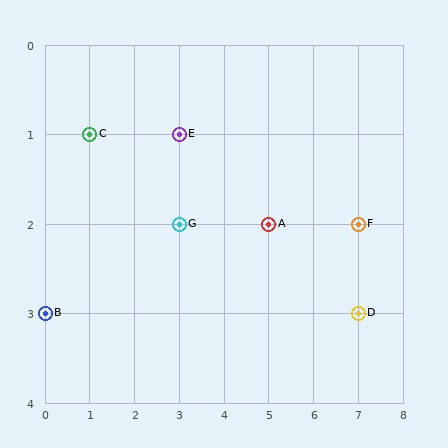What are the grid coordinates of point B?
Point B is at grid coordinates (0, 3).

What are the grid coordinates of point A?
Point A is at grid coordinates (5, 2).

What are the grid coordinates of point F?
Point F is at grid coordinates (7, 2).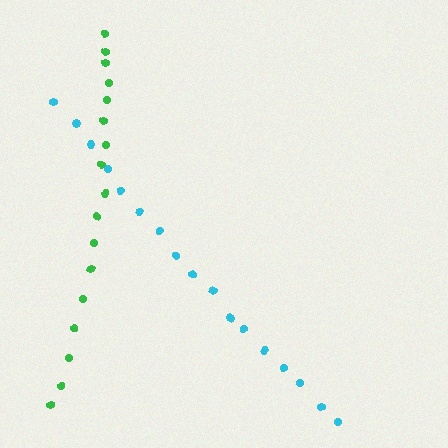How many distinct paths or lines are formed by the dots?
There are 2 distinct paths.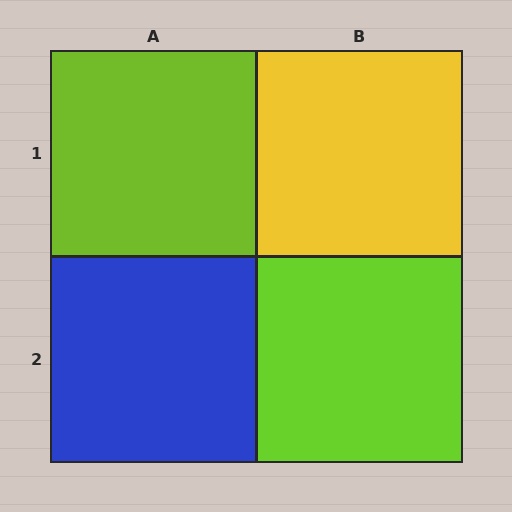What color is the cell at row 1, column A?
Lime.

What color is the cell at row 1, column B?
Yellow.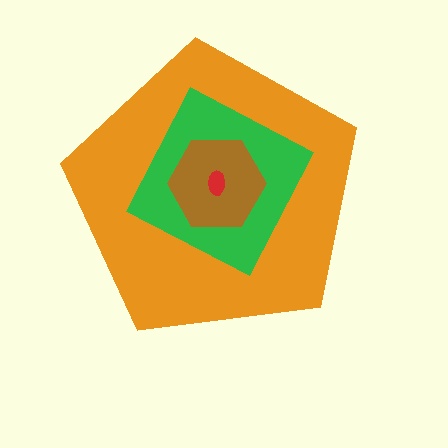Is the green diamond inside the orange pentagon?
Yes.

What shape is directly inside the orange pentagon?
The green diamond.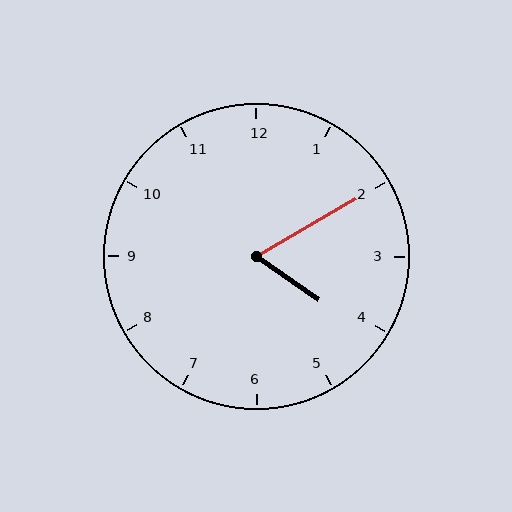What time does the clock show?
4:10.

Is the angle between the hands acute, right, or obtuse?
It is acute.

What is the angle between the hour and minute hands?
Approximately 65 degrees.